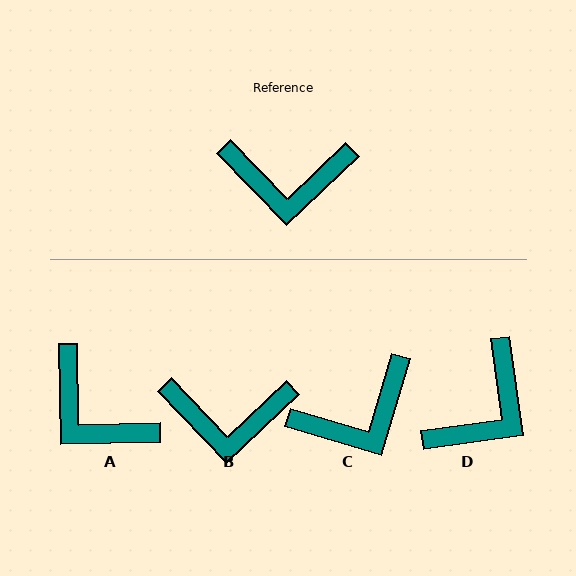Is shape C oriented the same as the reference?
No, it is off by about 30 degrees.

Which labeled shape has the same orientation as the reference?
B.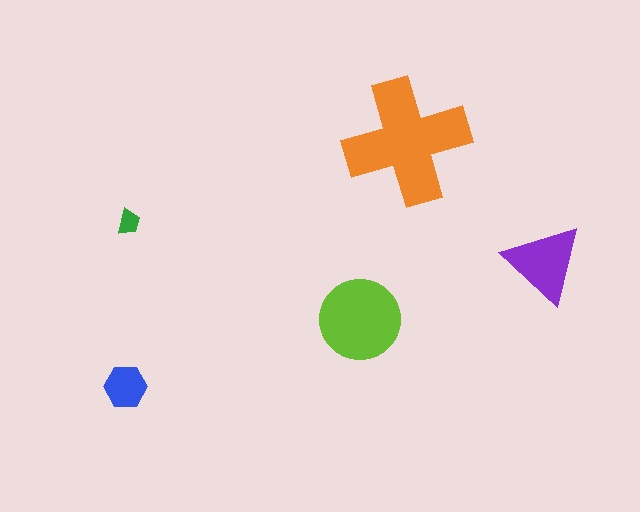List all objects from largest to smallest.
The orange cross, the lime circle, the purple triangle, the blue hexagon, the green trapezoid.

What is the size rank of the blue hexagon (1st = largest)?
4th.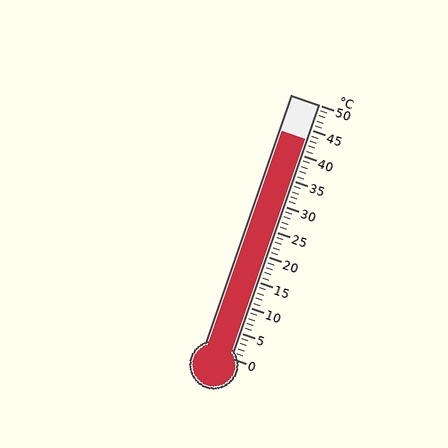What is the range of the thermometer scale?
The thermometer scale ranges from 0°C to 50°C.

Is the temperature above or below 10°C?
The temperature is above 10°C.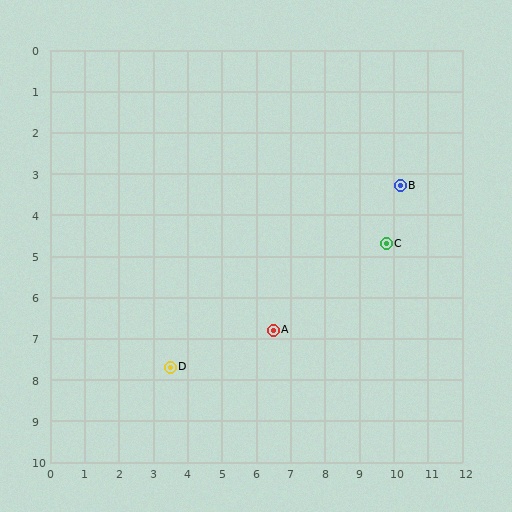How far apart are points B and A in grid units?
Points B and A are about 5.1 grid units apart.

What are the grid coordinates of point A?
Point A is at approximately (6.5, 6.8).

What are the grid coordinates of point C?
Point C is at approximately (9.8, 4.7).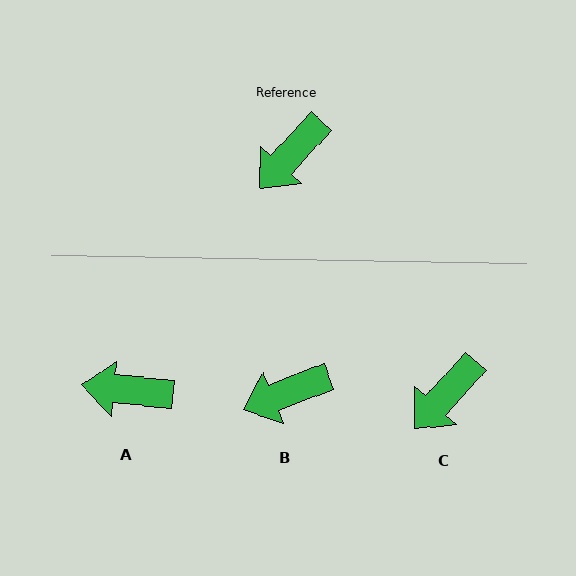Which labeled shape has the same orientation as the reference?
C.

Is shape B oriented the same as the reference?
No, it is off by about 26 degrees.